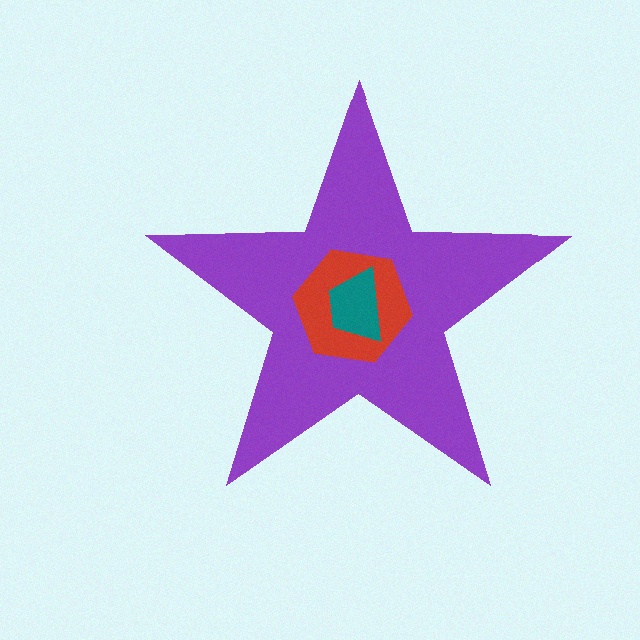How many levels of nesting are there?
3.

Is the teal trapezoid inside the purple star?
Yes.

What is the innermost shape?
The teal trapezoid.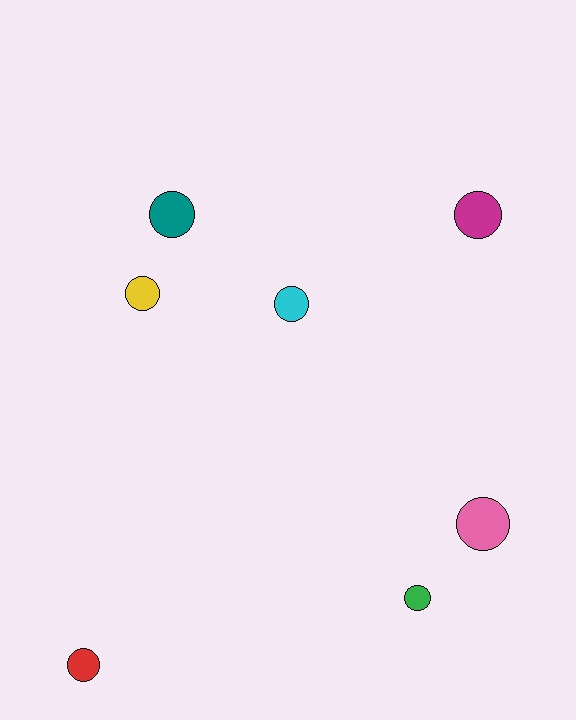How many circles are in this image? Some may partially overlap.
There are 7 circles.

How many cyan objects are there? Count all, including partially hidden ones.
There is 1 cyan object.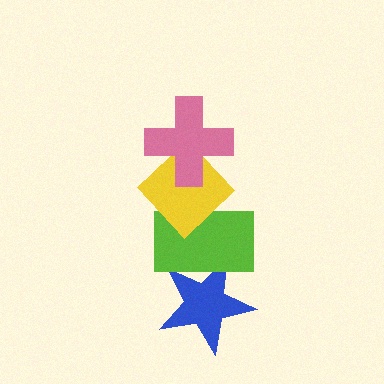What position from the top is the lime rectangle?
The lime rectangle is 3rd from the top.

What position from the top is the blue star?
The blue star is 4th from the top.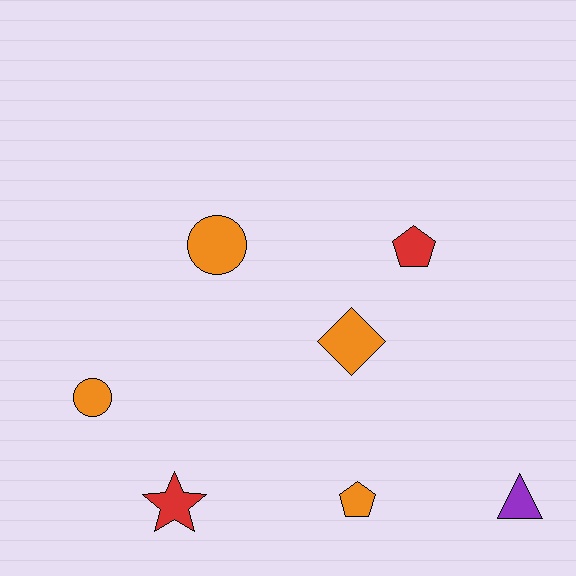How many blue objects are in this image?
There are no blue objects.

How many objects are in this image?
There are 7 objects.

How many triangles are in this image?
There is 1 triangle.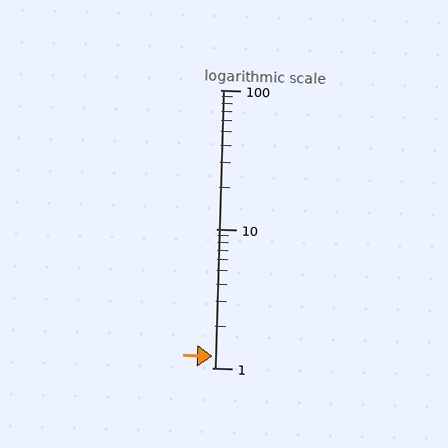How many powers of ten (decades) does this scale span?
The scale spans 2 decades, from 1 to 100.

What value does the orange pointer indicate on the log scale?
The pointer indicates approximately 1.2.